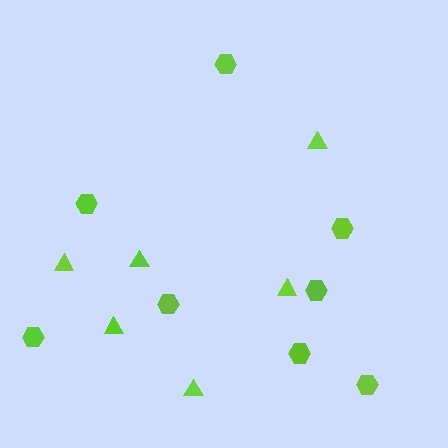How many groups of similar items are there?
There are 2 groups: one group of hexagons (8) and one group of triangles (6).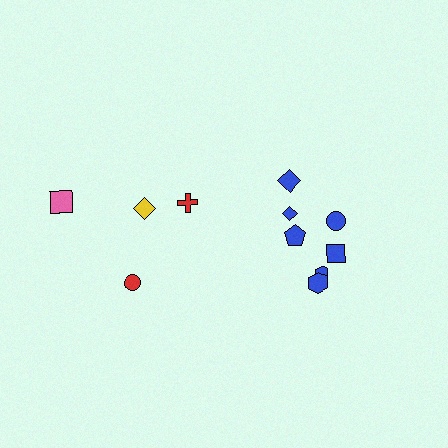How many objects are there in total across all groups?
There are 11 objects.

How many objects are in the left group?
There are 4 objects.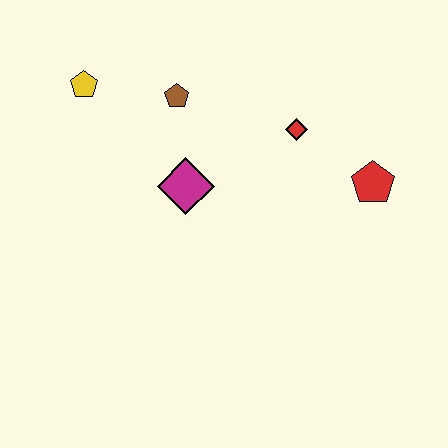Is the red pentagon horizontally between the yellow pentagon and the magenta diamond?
No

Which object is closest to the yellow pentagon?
The brown pentagon is closest to the yellow pentagon.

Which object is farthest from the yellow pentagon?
The red pentagon is farthest from the yellow pentagon.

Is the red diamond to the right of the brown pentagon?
Yes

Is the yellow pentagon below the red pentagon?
No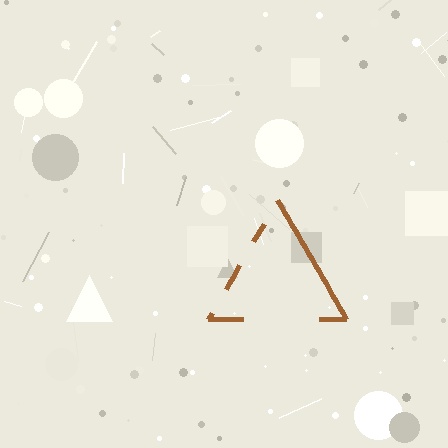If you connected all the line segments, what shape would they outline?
They would outline a triangle.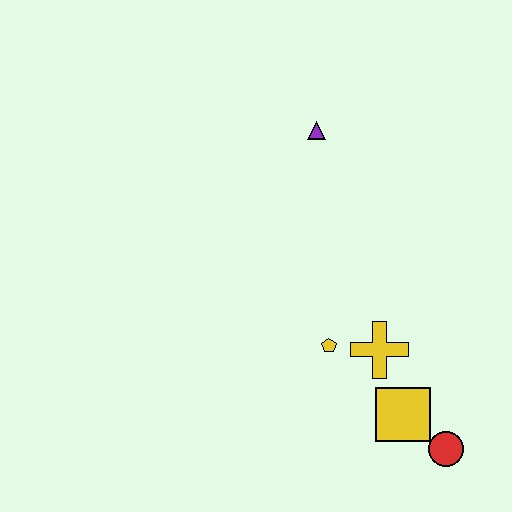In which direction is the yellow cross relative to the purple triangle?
The yellow cross is below the purple triangle.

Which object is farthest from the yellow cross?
The purple triangle is farthest from the yellow cross.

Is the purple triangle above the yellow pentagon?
Yes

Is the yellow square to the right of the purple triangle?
Yes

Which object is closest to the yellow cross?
The yellow pentagon is closest to the yellow cross.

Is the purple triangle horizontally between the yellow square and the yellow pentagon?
No